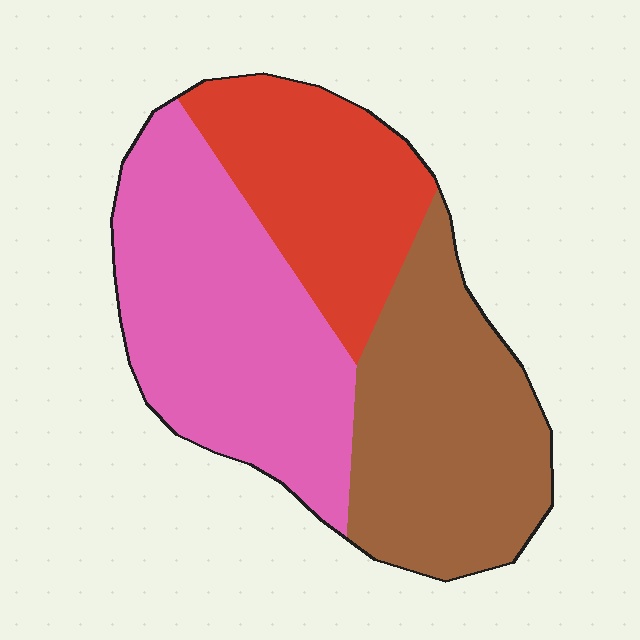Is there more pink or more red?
Pink.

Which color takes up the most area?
Pink, at roughly 40%.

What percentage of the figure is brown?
Brown covers 34% of the figure.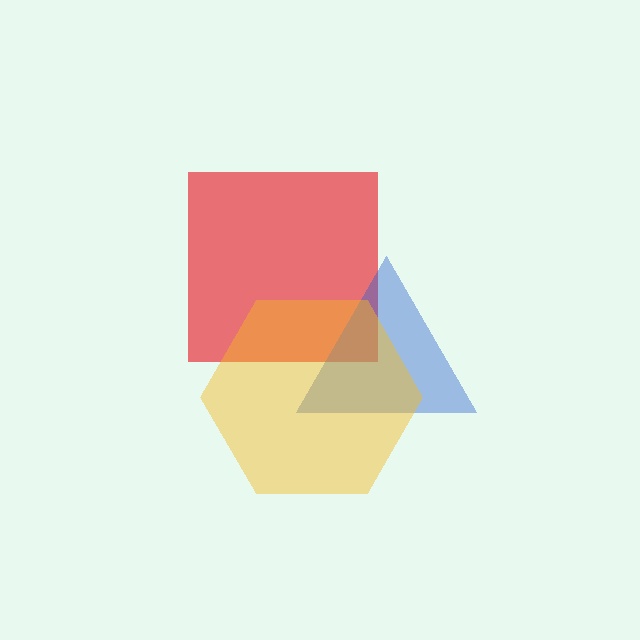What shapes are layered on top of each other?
The layered shapes are: a red square, a blue triangle, a yellow hexagon.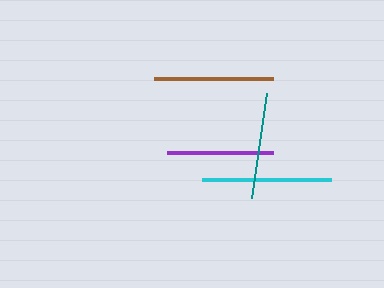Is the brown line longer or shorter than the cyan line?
The cyan line is longer than the brown line.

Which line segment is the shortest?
The teal line is the shortest at approximately 106 pixels.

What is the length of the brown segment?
The brown segment is approximately 120 pixels long.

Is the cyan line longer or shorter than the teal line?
The cyan line is longer than the teal line.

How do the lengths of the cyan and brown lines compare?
The cyan and brown lines are approximately the same length.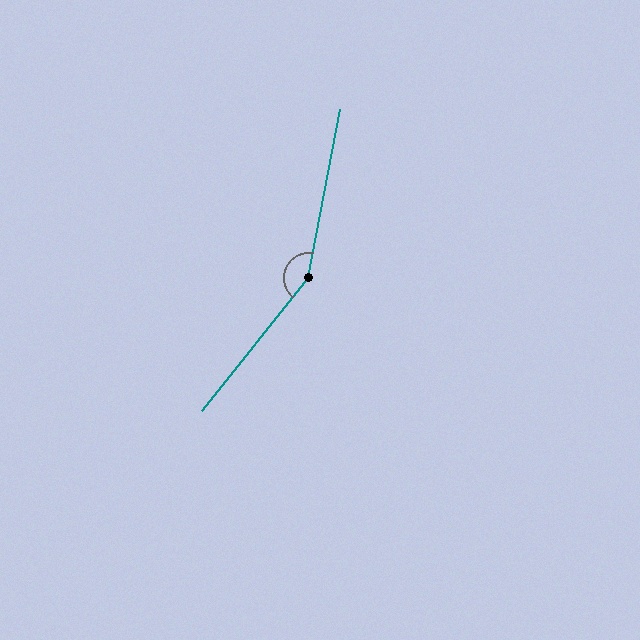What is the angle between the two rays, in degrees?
Approximately 152 degrees.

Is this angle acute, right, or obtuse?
It is obtuse.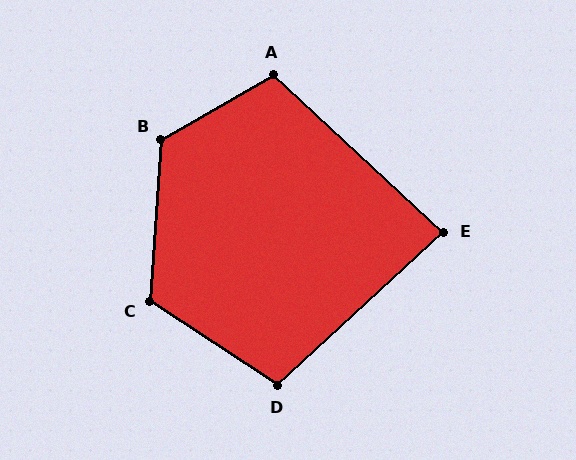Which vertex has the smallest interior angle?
E, at approximately 85 degrees.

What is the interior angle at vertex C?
Approximately 119 degrees (obtuse).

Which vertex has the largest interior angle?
B, at approximately 124 degrees.